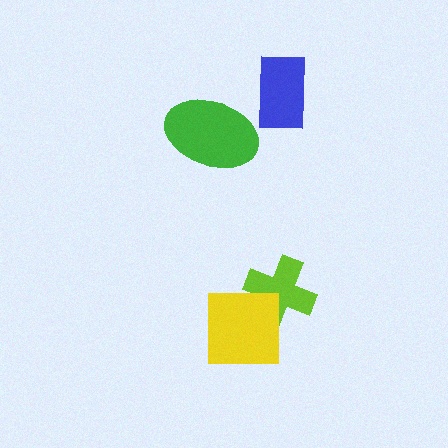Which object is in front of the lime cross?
The yellow square is in front of the lime cross.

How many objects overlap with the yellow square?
1 object overlaps with the yellow square.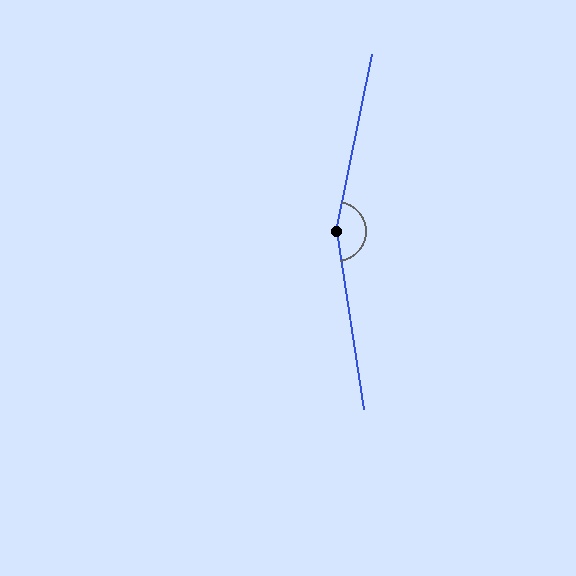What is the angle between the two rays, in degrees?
Approximately 160 degrees.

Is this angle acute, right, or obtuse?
It is obtuse.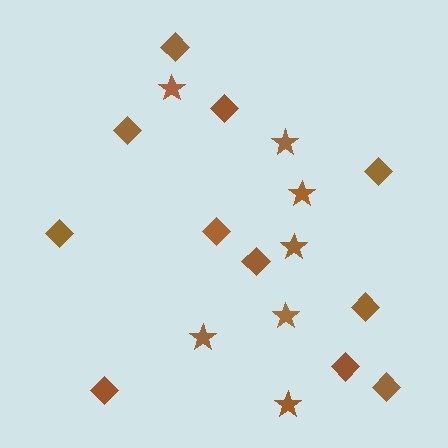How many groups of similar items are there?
There are 2 groups: one group of stars (7) and one group of diamonds (11).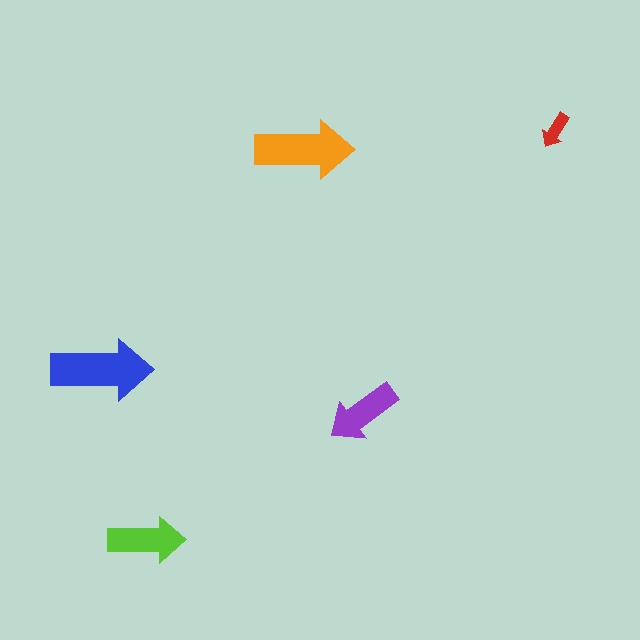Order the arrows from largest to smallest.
the blue one, the orange one, the lime one, the purple one, the red one.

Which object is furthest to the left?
The blue arrow is leftmost.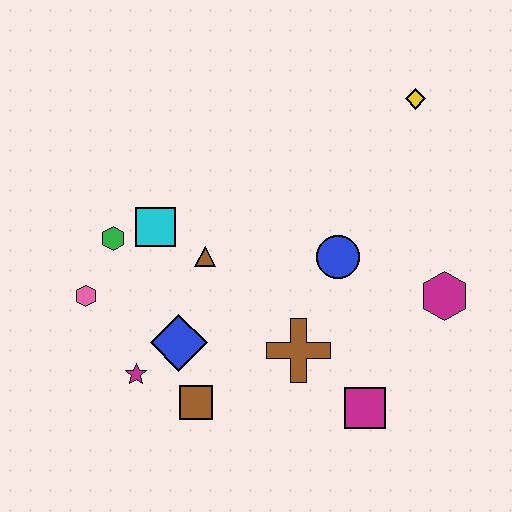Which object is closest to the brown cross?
The magenta square is closest to the brown cross.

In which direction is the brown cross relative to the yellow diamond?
The brown cross is below the yellow diamond.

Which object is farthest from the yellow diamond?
The magenta star is farthest from the yellow diamond.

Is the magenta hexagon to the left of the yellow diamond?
No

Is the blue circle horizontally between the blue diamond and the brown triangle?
No